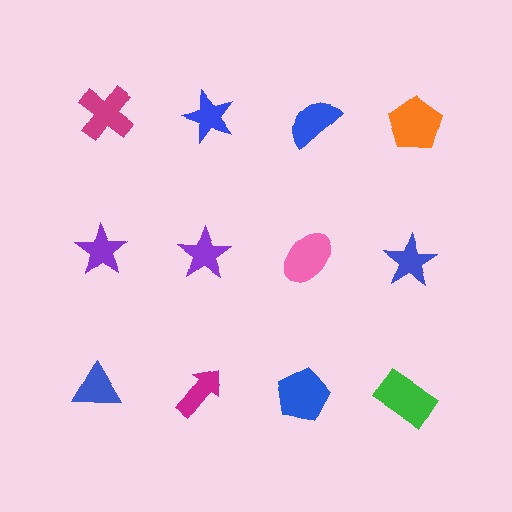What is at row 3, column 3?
A blue pentagon.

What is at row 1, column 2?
A blue star.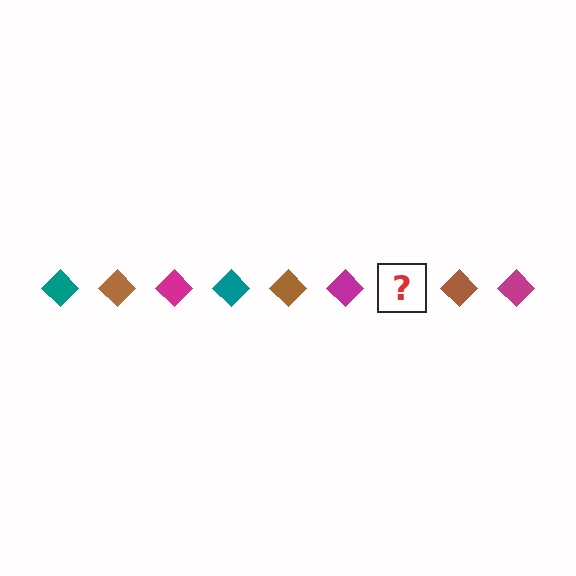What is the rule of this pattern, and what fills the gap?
The rule is that the pattern cycles through teal, brown, magenta diamonds. The gap should be filled with a teal diamond.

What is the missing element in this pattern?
The missing element is a teal diamond.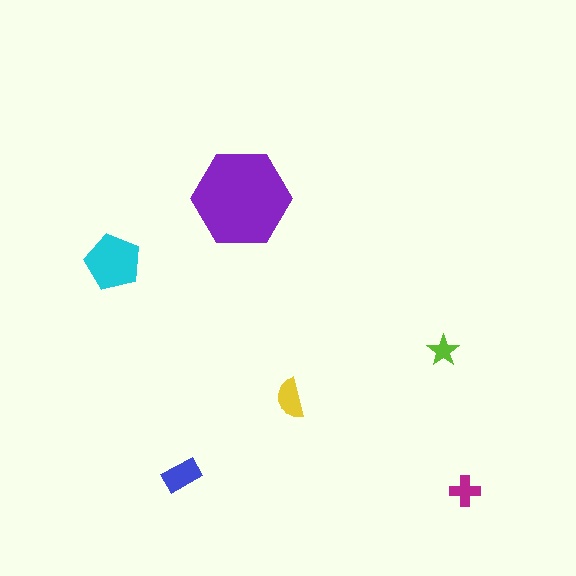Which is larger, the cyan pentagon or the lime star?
The cyan pentagon.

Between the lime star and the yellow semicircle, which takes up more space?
The yellow semicircle.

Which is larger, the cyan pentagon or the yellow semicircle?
The cyan pentagon.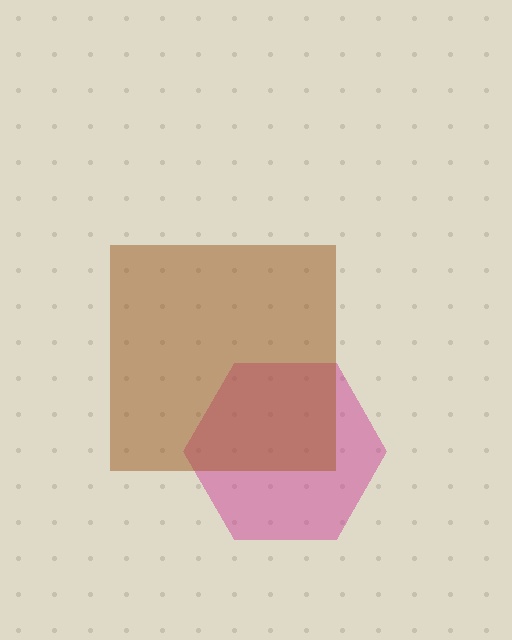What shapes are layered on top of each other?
The layered shapes are: a magenta hexagon, a brown square.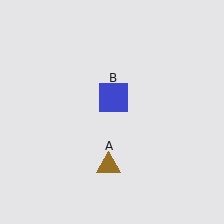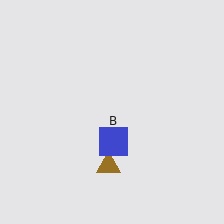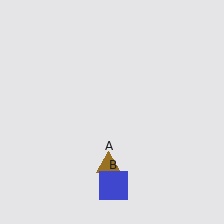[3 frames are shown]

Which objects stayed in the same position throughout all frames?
Brown triangle (object A) remained stationary.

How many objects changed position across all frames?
1 object changed position: blue square (object B).